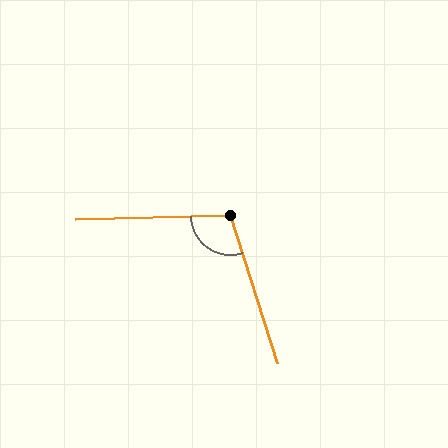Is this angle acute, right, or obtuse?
It is obtuse.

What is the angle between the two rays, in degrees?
Approximately 106 degrees.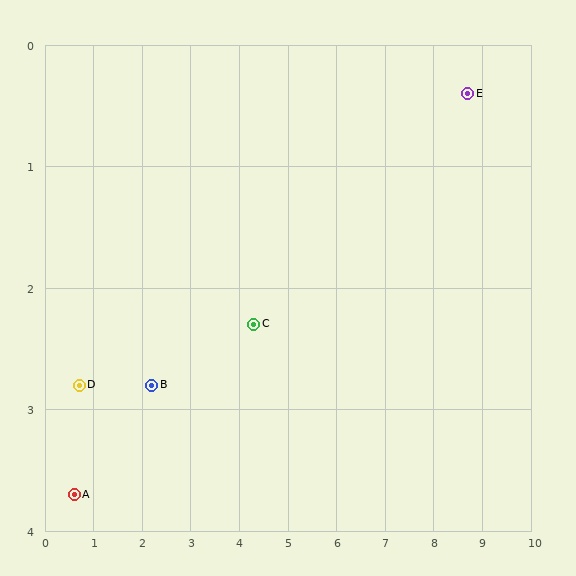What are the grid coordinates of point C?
Point C is at approximately (4.3, 2.3).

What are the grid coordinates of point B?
Point B is at approximately (2.2, 2.8).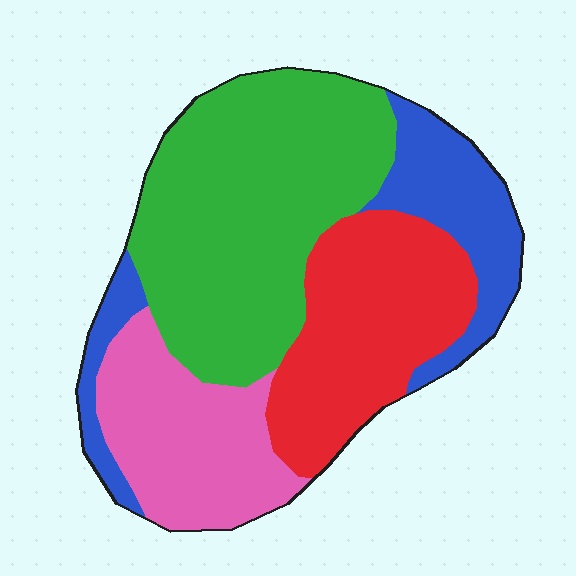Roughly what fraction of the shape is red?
Red covers roughly 25% of the shape.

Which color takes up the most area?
Green, at roughly 40%.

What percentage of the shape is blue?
Blue takes up about one sixth (1/6) of the shape.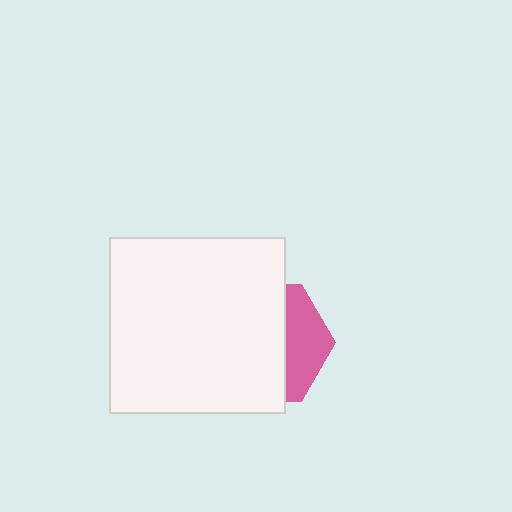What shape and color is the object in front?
The object in front is a white square.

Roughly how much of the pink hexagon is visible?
A small part of it is visible (roughly 32%).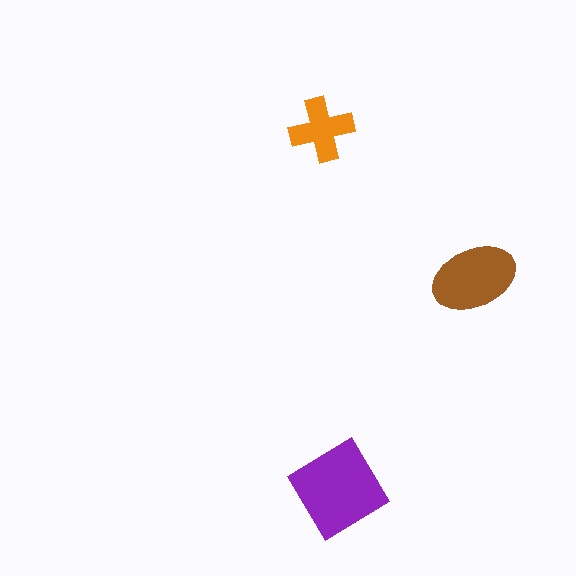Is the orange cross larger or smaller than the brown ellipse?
Smaller.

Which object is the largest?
The purple diamond.